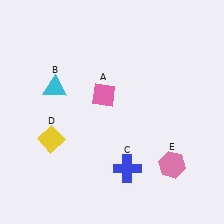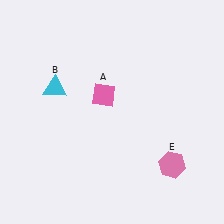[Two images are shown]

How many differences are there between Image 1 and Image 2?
There are 2 differences between the two images.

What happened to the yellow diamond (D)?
The yellow diamond (D) was removed in Image 2. It was in the bottom-left area of Image 1.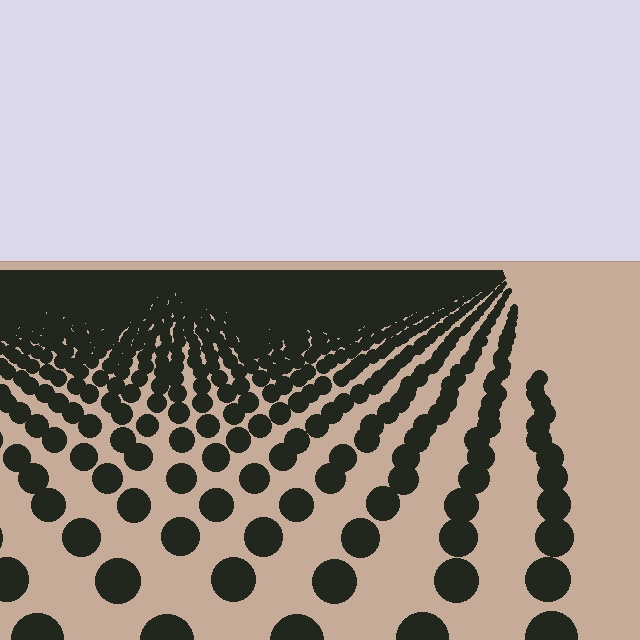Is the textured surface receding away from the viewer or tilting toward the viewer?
The surface is receding away from the viewer. Texture elements get smaller and denser toward the top.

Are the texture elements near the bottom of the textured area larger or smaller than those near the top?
Larger. Near the bottom, elements are closer to the viewer and appear at a bigger on-screen size.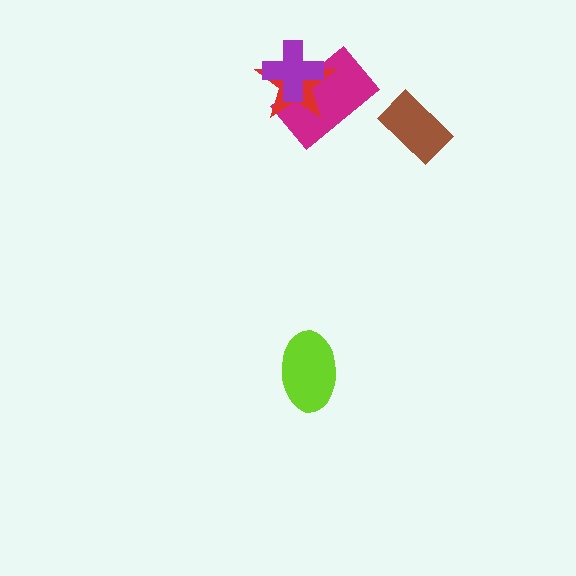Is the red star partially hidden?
Yes, it is partially covered by another shape.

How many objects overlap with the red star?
2 objects overlap with the red star.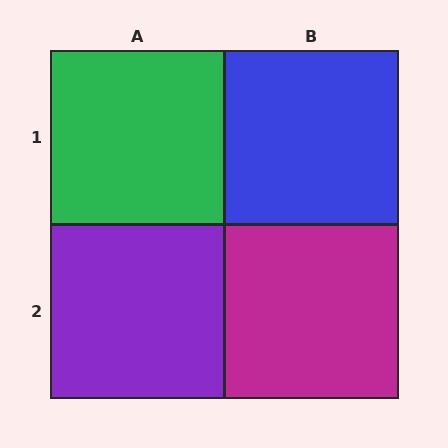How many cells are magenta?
1 cell is magenta.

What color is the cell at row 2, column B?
Magenta.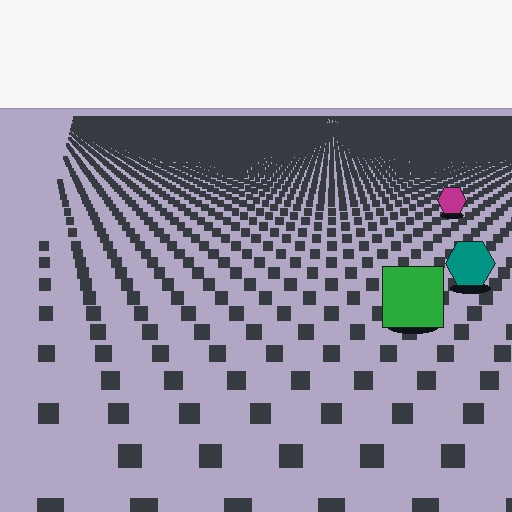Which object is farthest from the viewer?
The magenta hexagon is farthest from the viewer. It appears smaller and the ground texture around it is denser.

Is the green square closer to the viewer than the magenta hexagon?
Yes. The green square is closer — you can tell from the texture gradient: the ground texture is coarser near it.